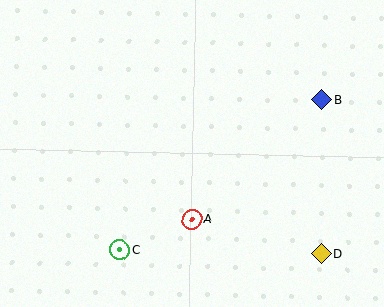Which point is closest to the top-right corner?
Point B is closest to the top-right corner.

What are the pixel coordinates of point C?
Point C is at (119, 250).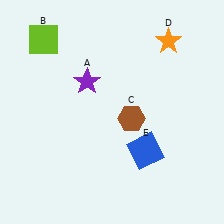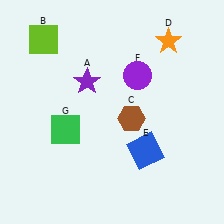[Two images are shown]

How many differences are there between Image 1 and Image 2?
There are 2 differences between the two images.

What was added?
A purple circle (F), a green square (G) were added in Image 2.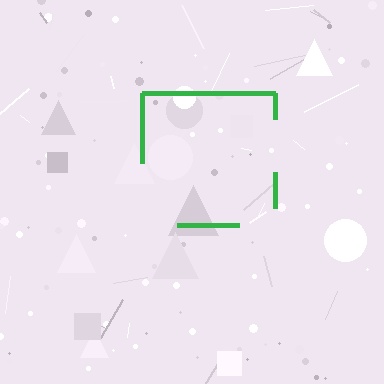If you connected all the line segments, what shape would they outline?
They would outline a square.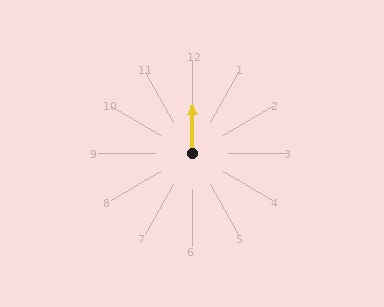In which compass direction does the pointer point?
North.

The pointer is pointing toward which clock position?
Roughly 12 o'clock.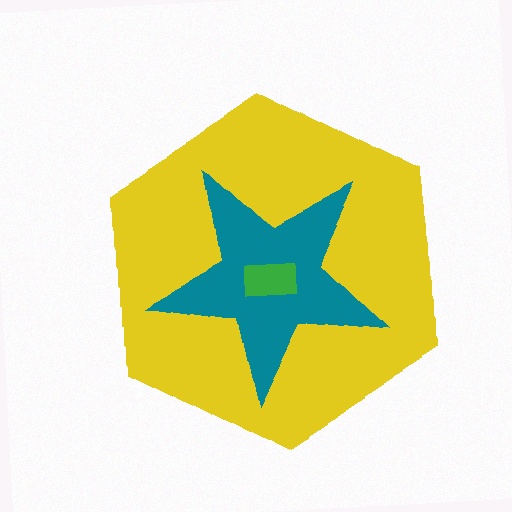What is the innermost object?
The green rectangle.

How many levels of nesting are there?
3.